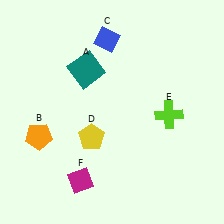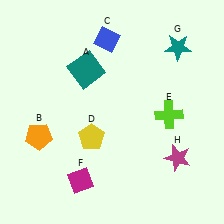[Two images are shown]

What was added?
A teal star (G), a magenta star (H) were added in Image 2.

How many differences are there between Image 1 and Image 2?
There are 2 differences between the two images.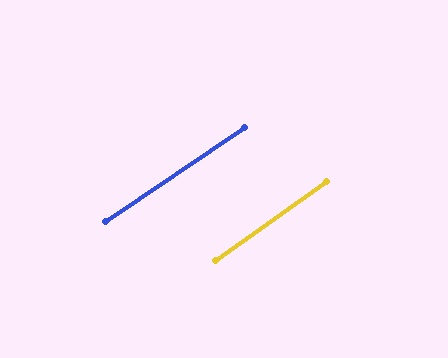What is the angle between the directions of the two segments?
Approximately 1 degree.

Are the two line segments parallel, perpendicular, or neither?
Parallel — their directions differ by only 1.3°.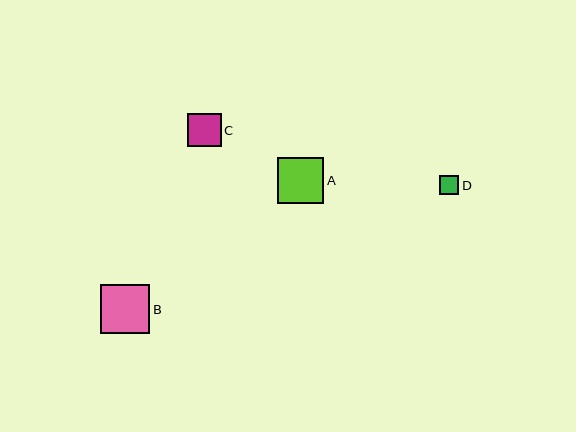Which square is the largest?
Square B is the largest with a size of approximately 49 pixels.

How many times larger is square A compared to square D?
Square A is approximately 2.4 times the size of square D.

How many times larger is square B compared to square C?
Square B is approximately 1.5 times the size of square C.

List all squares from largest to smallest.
From largest to smallest: B, A, C, D.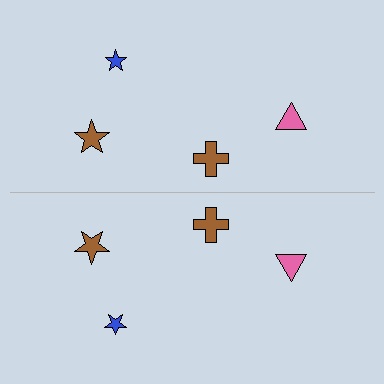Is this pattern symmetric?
Yes, this pattern has bilateral (reflection) symmetry.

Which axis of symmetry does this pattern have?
The pattern has a horizontal axis of symmetry running through the center of the image.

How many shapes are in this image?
There are 8 shapes in this image.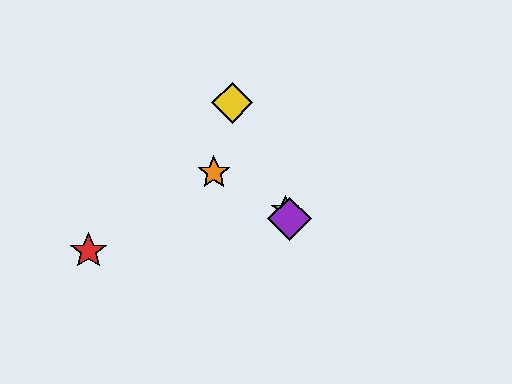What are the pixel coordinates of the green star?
The green star is at (285, 210).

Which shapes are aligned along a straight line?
The blue diamond, the green star, the yellow diamond, the purple diamond are aligned along a straight line.